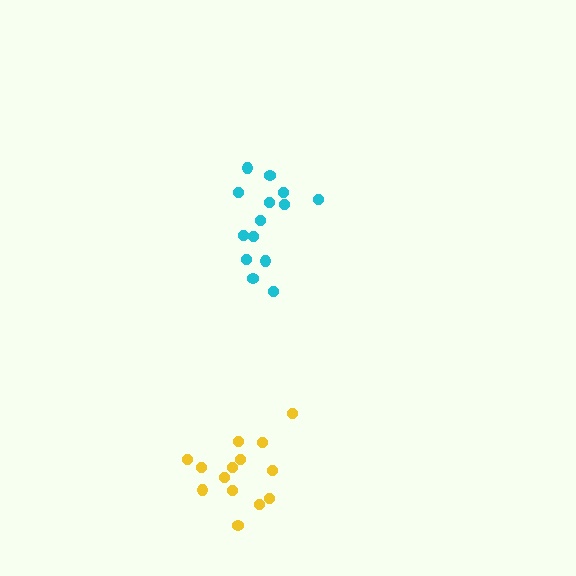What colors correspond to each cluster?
The clusters are colored: cyan, yellow.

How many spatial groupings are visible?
There are 2 spatial groupings.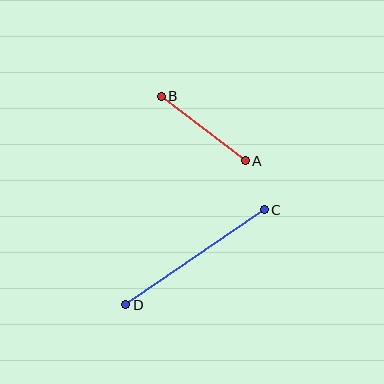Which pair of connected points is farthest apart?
Points C and D are farthest apart.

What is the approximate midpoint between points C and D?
The midpoint is at approximately (195, 257) pixels.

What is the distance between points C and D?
The distance is approximately 168 pixels.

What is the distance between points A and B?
The distance is approximately 106 pixels.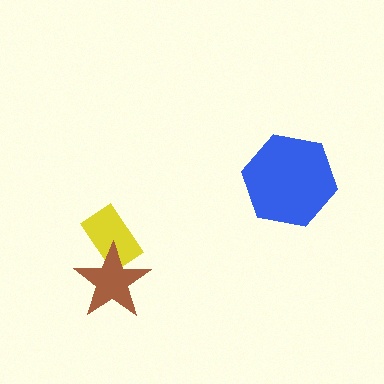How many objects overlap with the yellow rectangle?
1 object overlaps with the yellow rectangle.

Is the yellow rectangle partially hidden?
Yes, it is partially covered by another shape.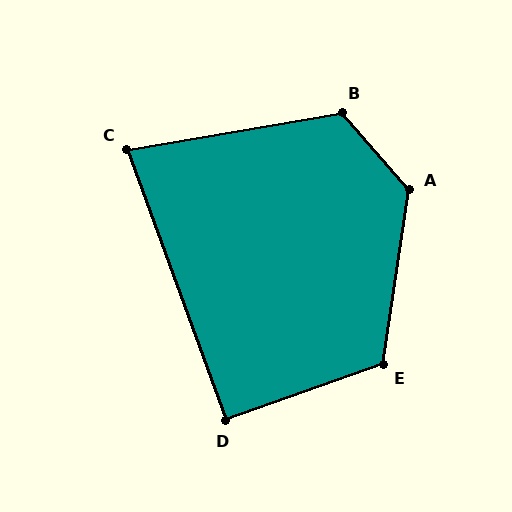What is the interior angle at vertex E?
Approximately 118 degrees (obtuse).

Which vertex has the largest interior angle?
A, at approximately 130 degrees.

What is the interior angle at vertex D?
Approximately 91 degrees (approximately right).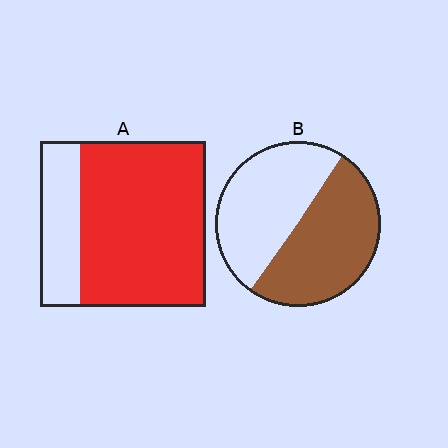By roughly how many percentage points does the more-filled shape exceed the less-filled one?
By roughly 25 percentage points (A over B).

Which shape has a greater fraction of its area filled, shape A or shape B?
Shape A.